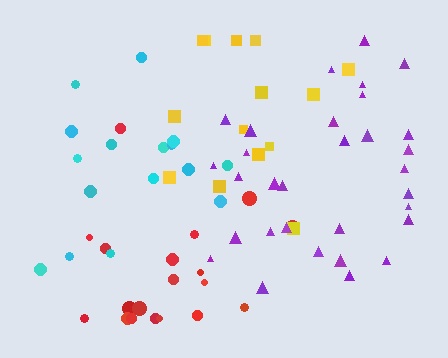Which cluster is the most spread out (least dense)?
Yellow.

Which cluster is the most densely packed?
Purple.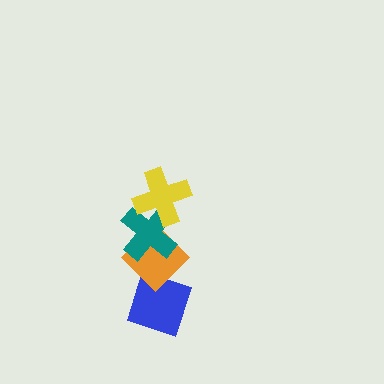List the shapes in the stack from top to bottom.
From top to bottom: the yellow cross, the teal cross, the orange diamond, the blue diamond.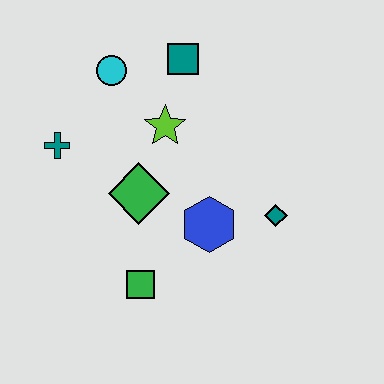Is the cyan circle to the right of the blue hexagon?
No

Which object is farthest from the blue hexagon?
The cyan circle is farthest from the blue hexagon.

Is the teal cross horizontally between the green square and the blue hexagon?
No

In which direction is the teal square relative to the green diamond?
The teal square is above the green diamond.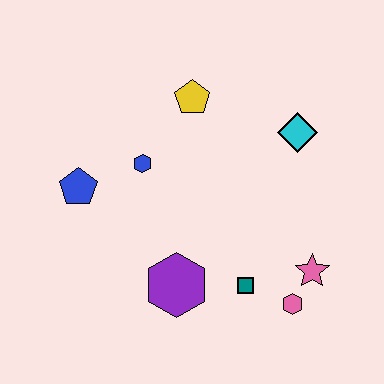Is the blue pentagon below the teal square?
No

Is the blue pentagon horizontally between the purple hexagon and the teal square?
No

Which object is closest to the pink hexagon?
The pink star is closest to the pink hexagon.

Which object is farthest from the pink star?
The blue pentagon is farthest from the pink star.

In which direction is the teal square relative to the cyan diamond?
The teal square is below the cyan diamond.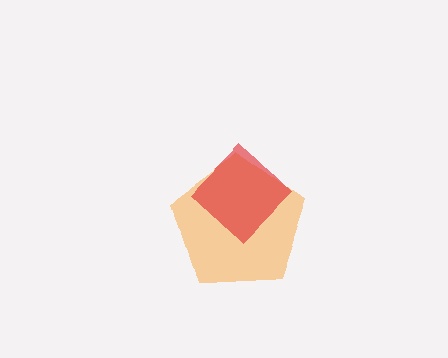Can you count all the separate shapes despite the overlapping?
Yes, there are 2 separate shapes.